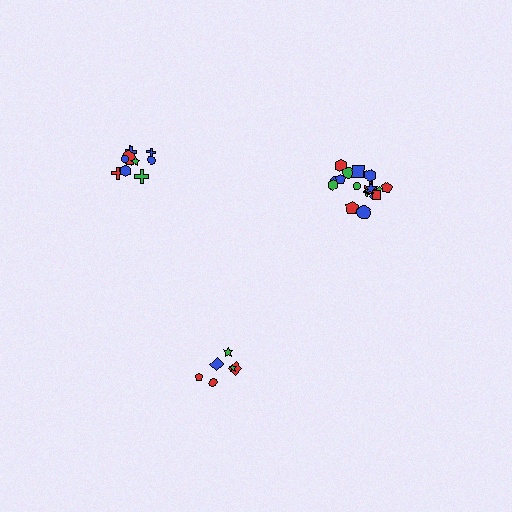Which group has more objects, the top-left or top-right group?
The top-right group.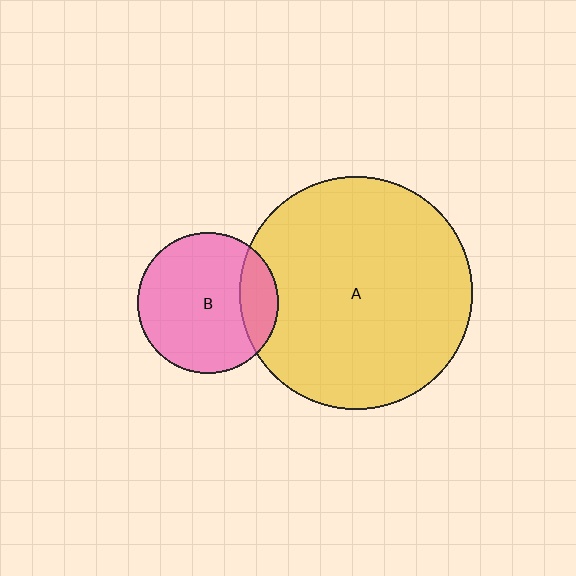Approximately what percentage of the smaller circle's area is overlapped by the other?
Approximately 20%.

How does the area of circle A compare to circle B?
Approximately 2.7 times.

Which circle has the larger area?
Circle A (yellow).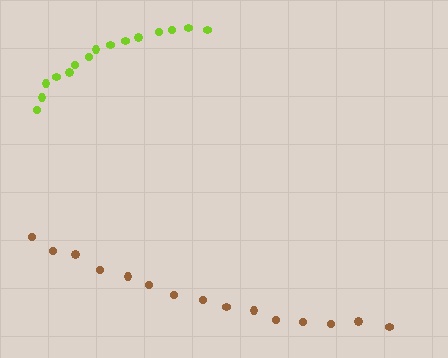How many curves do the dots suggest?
There are 2 distinct paths.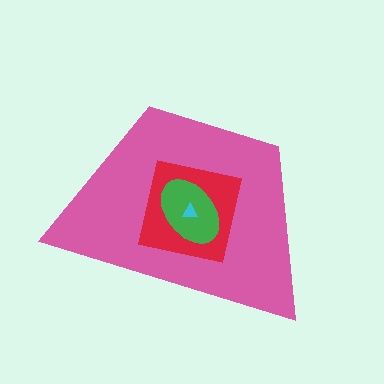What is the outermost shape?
The pink trapezoid.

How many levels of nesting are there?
4.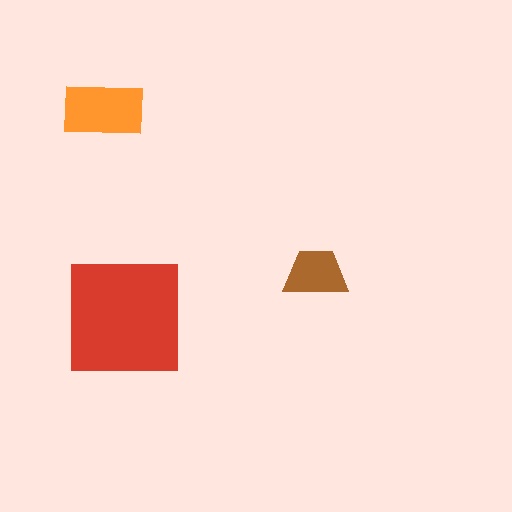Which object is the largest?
The red square.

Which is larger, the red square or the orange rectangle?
The red square.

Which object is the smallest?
The brown trapezoid.